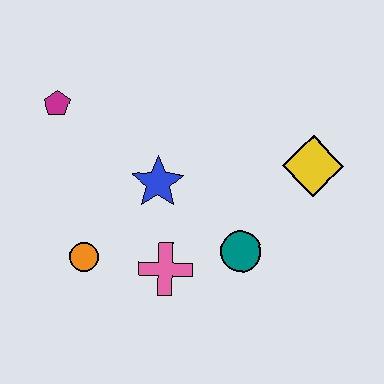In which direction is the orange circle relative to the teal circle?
The orange circle is to the left of the teal circle.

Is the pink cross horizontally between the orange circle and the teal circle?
Yes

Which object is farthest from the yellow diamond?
The magenta pentagon is farthest from the yellow diamond.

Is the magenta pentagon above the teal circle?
Yes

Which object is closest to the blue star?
The pink cross is closest to the blue star.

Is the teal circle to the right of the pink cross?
Yes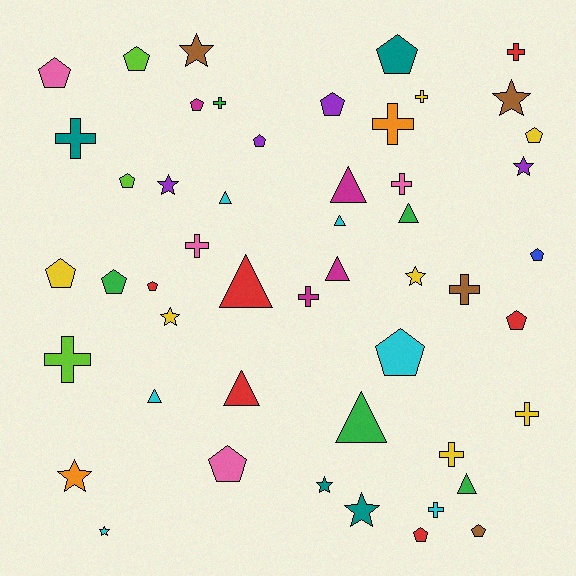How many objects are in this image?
There are 50 objects.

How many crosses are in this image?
There are 13 crosses.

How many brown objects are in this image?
There are 4 brown objects.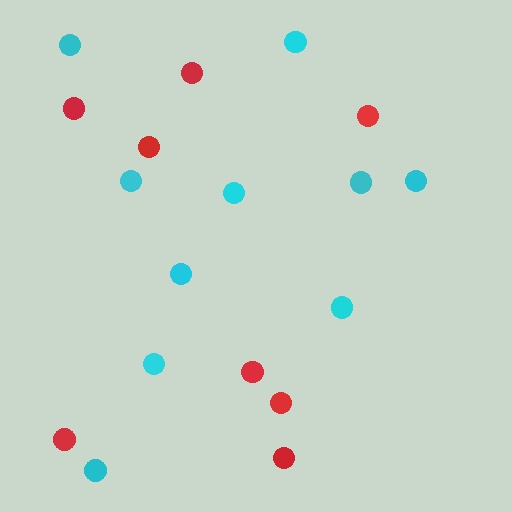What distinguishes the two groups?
There are 2 groups: one group of red circles (8) and one group of cyan circles (10).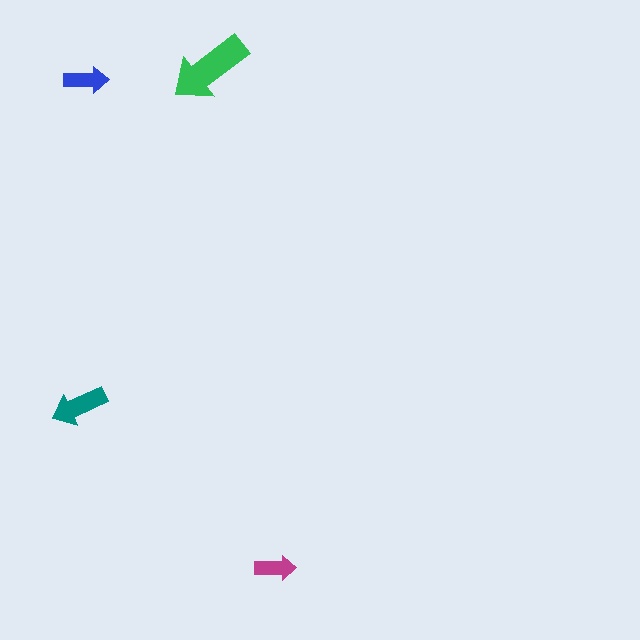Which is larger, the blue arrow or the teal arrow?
The teal one.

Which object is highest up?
The green arrow is topmost.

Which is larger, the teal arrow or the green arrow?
The green one.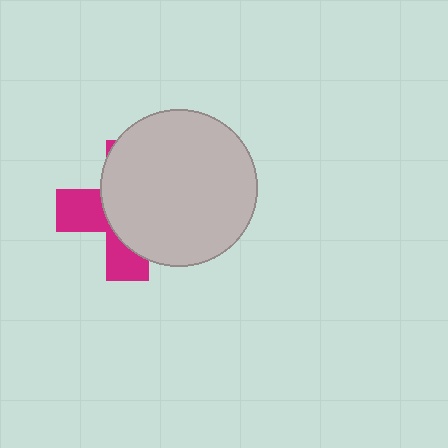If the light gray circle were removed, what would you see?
You would see the complete magenta cross.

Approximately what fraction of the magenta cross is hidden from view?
Roughly 64% of the magenta cross is hidden behind the light gray circle.